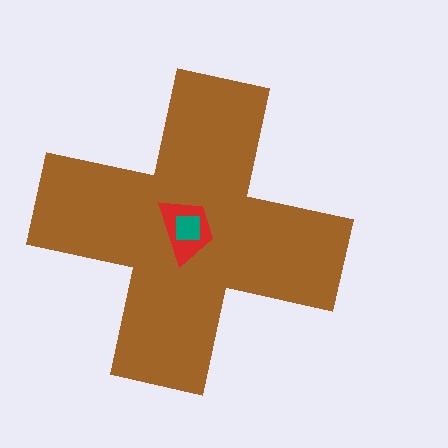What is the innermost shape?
The teal square.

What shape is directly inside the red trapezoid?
The teal square.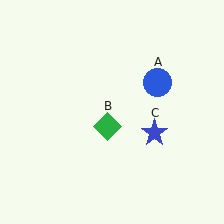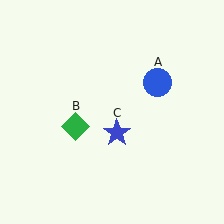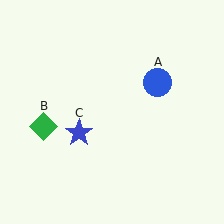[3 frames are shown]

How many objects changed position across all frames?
2 objects changed position: green diamond (object B), blue star (object C).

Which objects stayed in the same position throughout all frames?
Blue circle (object A) remained stationary.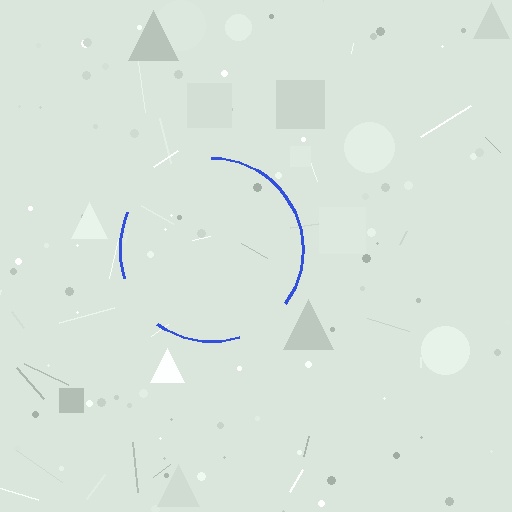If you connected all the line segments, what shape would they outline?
They would outline a circle.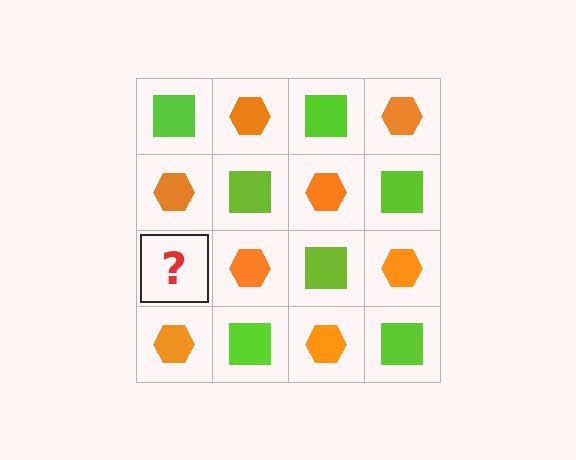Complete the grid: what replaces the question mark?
The question mark should be replaced with a lime square.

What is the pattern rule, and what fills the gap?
The rule is that it alternates lime square and orange hexagon in a checkerboard pattern. The gap should be filled with a lime square.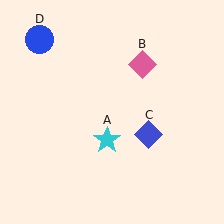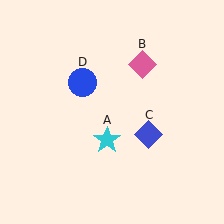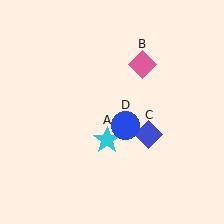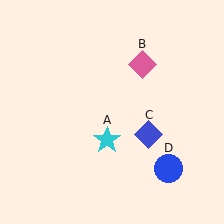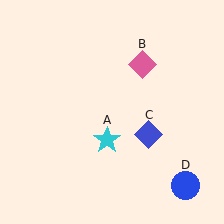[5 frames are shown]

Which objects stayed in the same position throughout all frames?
Cyan star (object A) and pink diamond (object B) and blue diamond (object C) remained stationary.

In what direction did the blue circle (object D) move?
The blue circle (object D) moved down and to the right.